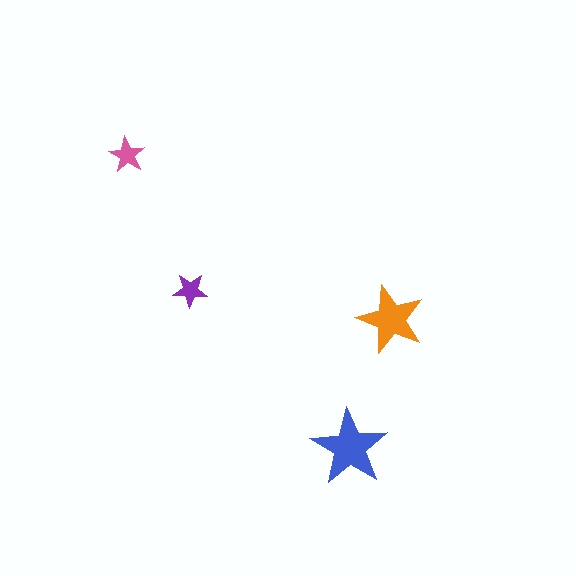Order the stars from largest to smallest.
the blue one, the orange one, the pink one, the purple one.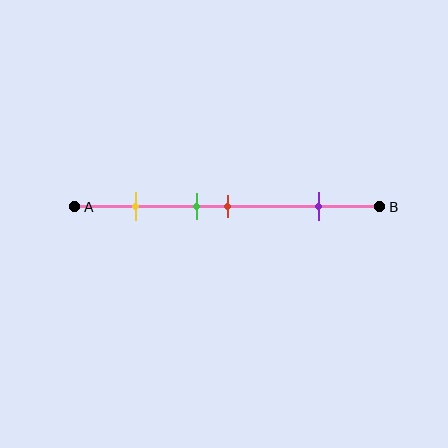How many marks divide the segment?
There are 4 marks dividing the segment.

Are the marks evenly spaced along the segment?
No, the marks are not evenly spaced.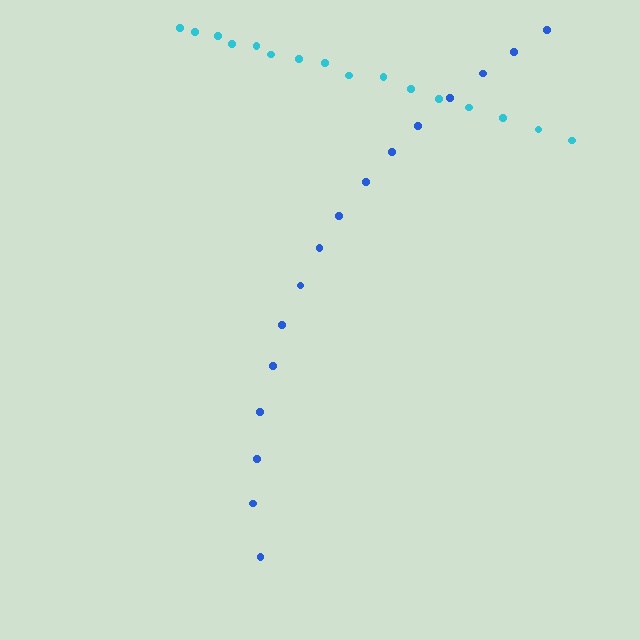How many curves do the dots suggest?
There are 2 distinct paths.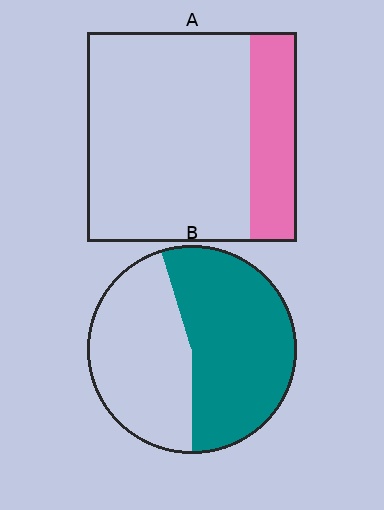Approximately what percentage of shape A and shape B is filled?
A is approximately 20% and B is approximately 55%.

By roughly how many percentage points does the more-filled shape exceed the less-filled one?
By roughly 35 percentage points (B over A).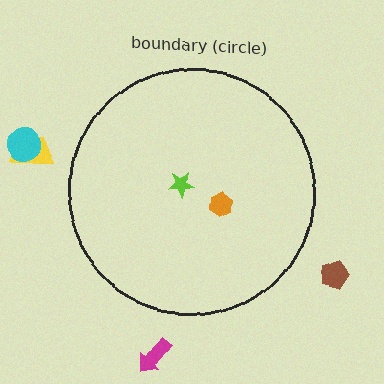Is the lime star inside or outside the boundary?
Inside.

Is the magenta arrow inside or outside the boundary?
Outside.